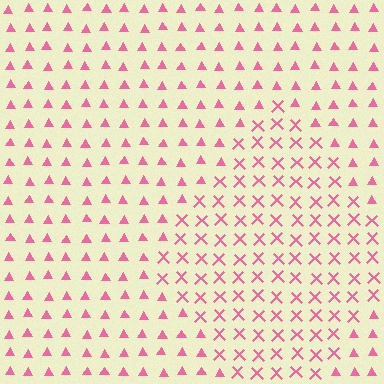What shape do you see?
I see a diamond.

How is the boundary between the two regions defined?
The boundary is defined by a change in element shape: X marks inside vs. triangles outside. All elements share the same color and spacing.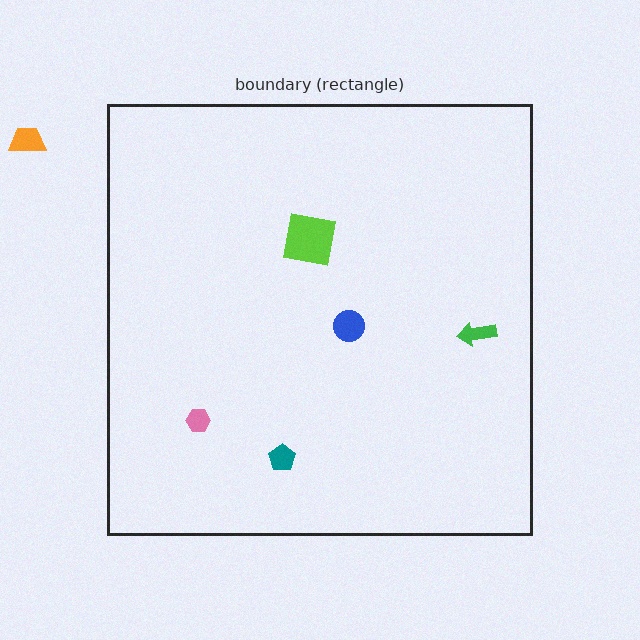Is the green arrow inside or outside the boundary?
Inside.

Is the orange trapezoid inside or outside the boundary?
Outside.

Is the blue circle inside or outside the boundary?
Inside.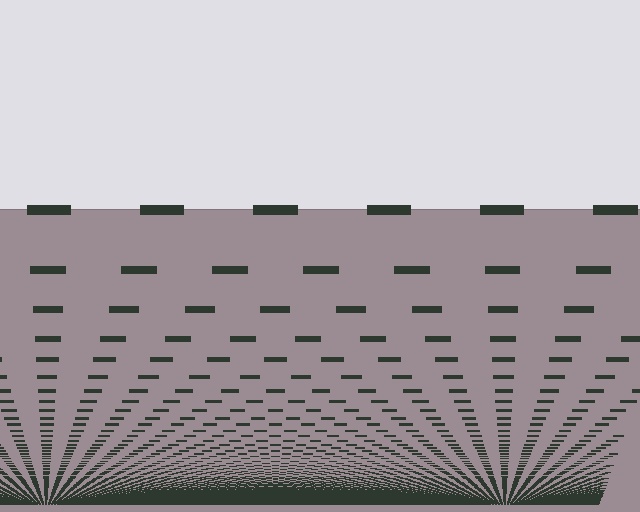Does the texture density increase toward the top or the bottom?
Density increases toward the bottom.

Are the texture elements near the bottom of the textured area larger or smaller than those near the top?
Smaller. The gradient is inverted — elements near the bottom are smaller and denser.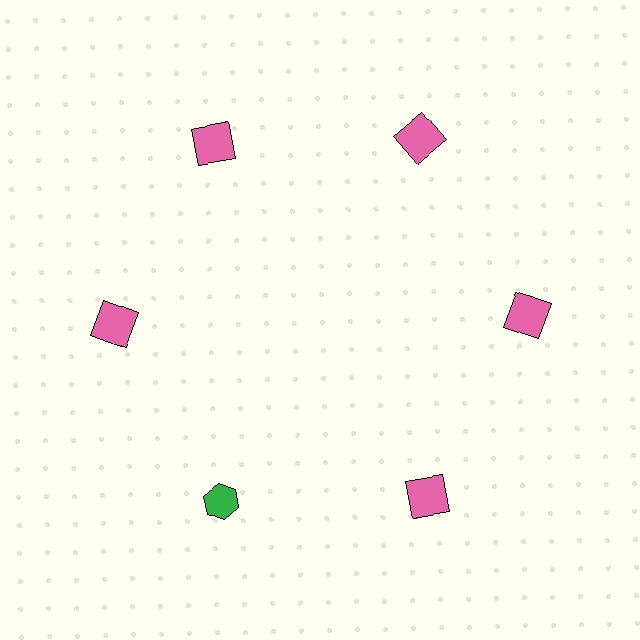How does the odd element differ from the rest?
It differs in both color (green instead of pink) and shape (hexagon instead of square).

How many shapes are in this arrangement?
There are 6 shapes arranged in a ring pattern.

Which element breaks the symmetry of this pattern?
The green hexagon at roughly the 7 o'clock position breaks the symmetry. All other shapes are pink squares.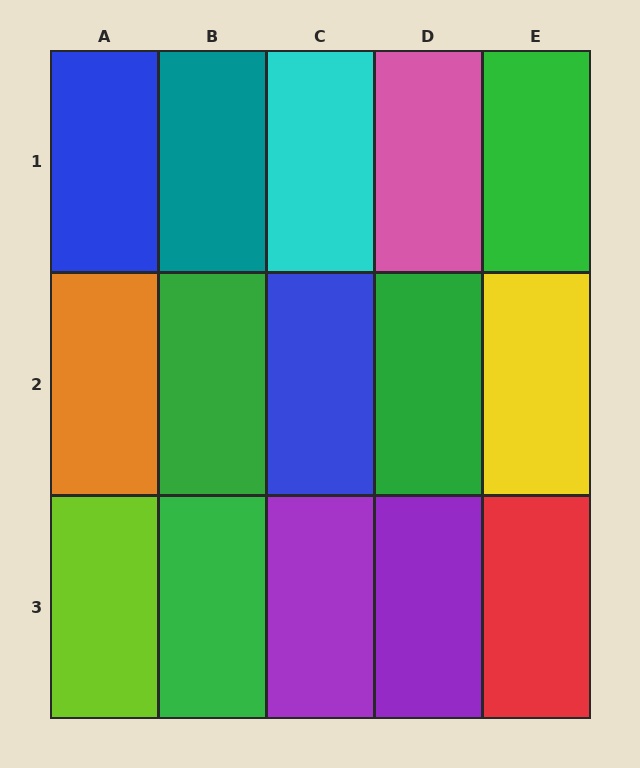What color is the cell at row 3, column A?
Lime.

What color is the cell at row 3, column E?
Red.